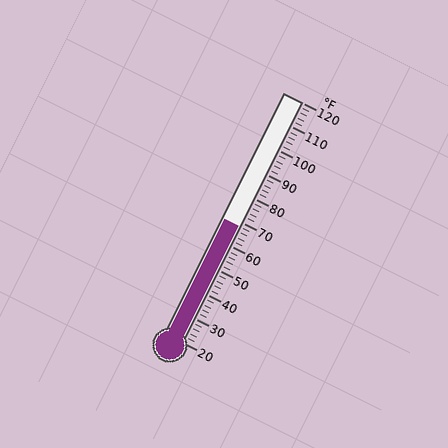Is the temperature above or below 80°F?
The temperature is below 80°F.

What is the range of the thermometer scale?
The thermometer scale ranges from 20°F to 120°F.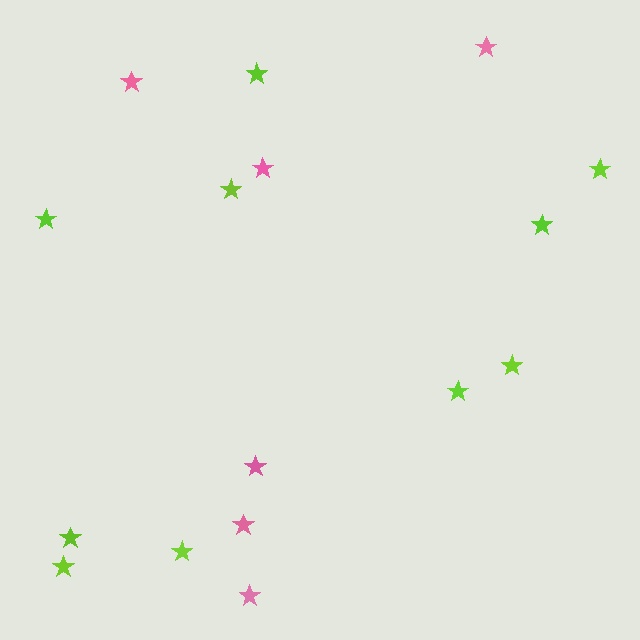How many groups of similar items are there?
There are 2 groups: one group of lime stars (10) and one group of pink stars (6).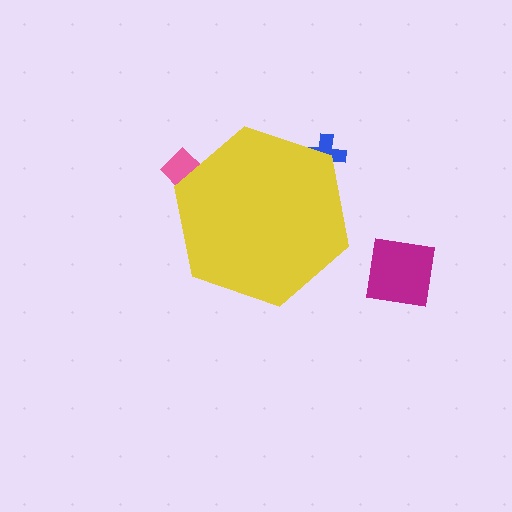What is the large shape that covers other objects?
A yellow hexagon.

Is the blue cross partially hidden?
Yes, the blue cross is partially hidden behind the yellow hexagon.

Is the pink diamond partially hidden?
Yes, the pink diamond is partially hidden behind the yellow hexagon.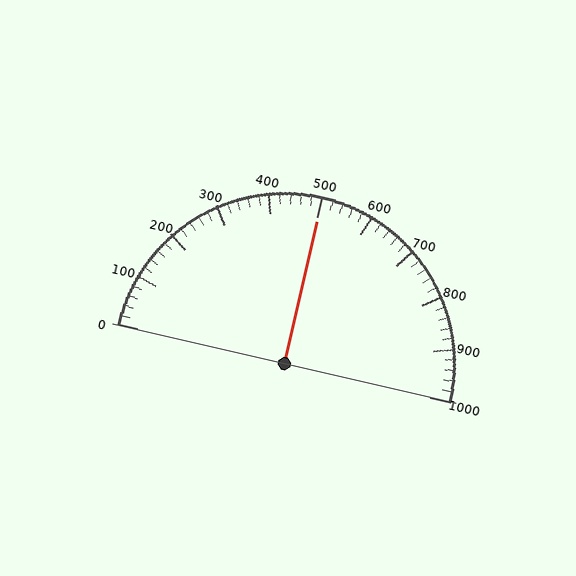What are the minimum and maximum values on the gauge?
The gauge ranges from 0 to 1000.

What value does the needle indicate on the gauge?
The needle indicates approximately 500.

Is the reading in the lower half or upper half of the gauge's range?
The reading is in the upper half of the range (0 to 1000).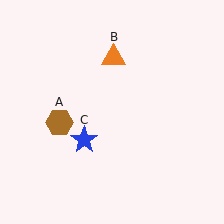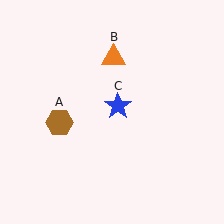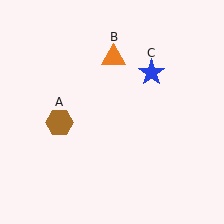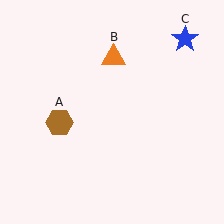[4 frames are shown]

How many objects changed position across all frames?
1 object changed position: blue star (object C).